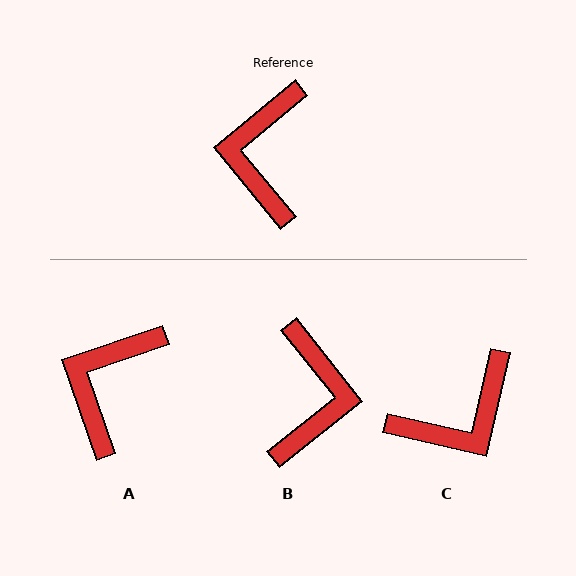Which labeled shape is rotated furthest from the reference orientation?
B, about 179 degrees away.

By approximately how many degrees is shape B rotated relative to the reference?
Approximately 179 degrees counter-clockwise.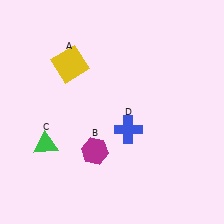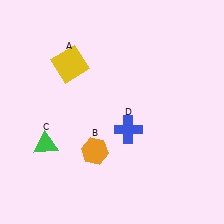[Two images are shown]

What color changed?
The hexagon (B) changed from magenta in Image 1 to orange in Image 2.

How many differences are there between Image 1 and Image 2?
There is 1 difference between the two images.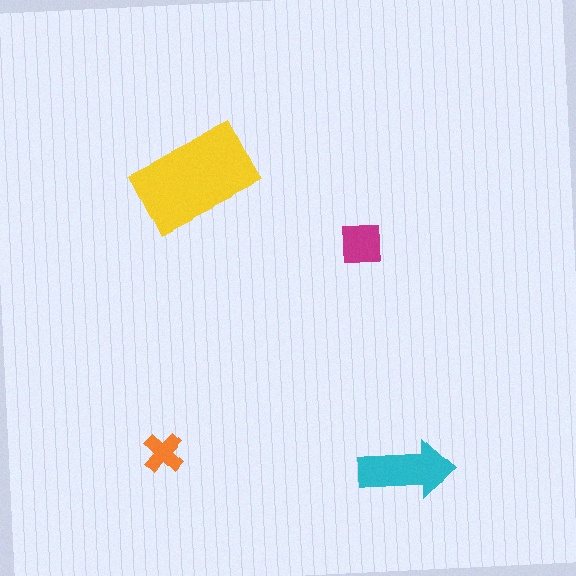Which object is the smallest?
The orange cross.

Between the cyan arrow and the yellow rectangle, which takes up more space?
The yellow rectangle.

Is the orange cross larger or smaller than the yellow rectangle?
Smaller.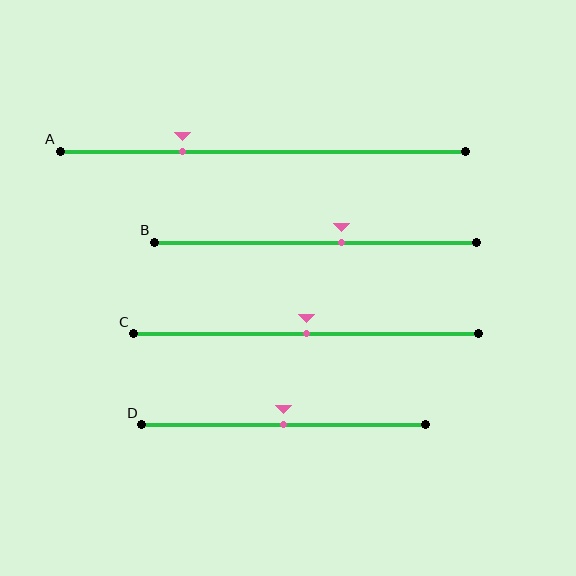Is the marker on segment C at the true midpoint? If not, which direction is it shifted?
Yes, the marker on segment C is at the true midpoint.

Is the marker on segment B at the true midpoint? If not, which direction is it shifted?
No, the marker on segment B is shifted to the right by about 8% of the segment length.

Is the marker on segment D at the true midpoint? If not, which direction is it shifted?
Yes, the marker on segment D is at the true midpoint.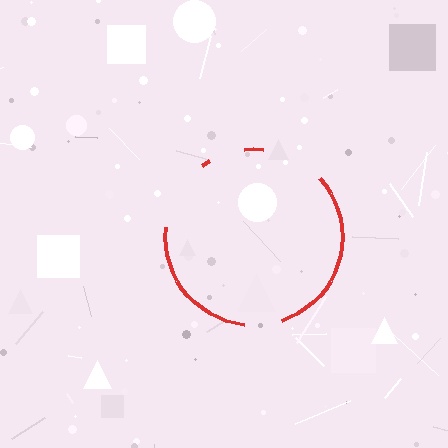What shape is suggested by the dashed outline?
The dashed outline suggests a circle.